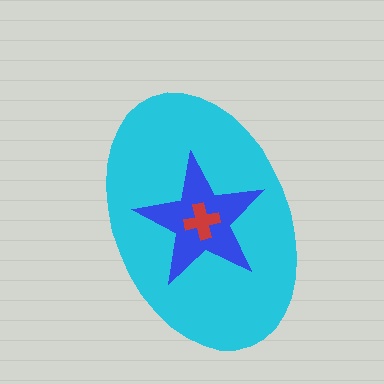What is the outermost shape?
The cyan ellipse.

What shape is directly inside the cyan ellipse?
The blue star.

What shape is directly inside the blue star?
The red cross.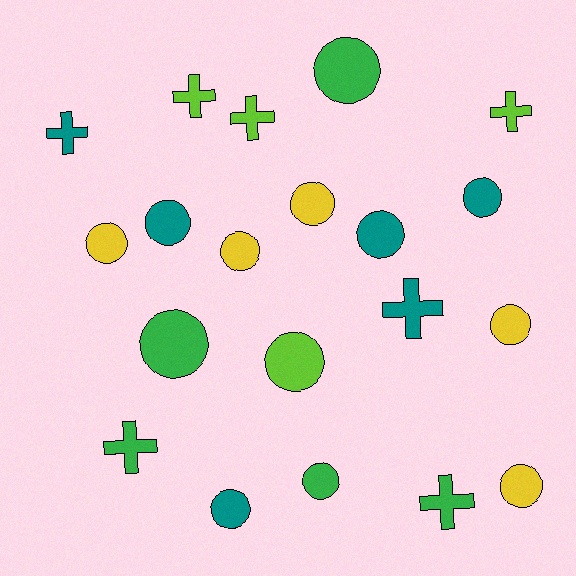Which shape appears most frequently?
Circle, with 13 objects.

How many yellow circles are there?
There are 5 yellow circles.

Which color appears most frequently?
Teal, with 6 objects.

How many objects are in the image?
There are 20 objects.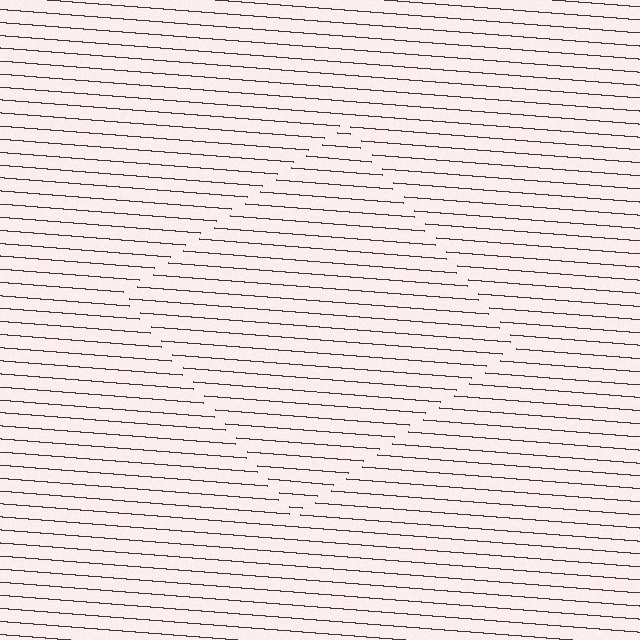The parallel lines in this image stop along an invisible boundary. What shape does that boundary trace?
An illusory square. The interior of the shape contains the same grating, shifted by half a period — the contour is defined by the phase discontinuity where line-ends from the inner and outer gratings abut.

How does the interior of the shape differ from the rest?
The interior of the shape contains the same grating, shifted by half a period — the contour is defined by the phase discontinuity where line-ends from the inner and outer gratings abut.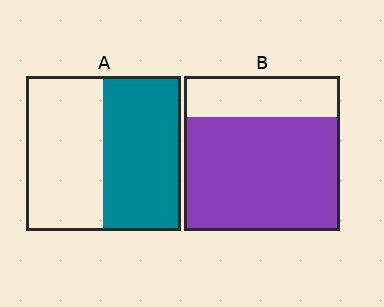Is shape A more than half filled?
Roughly half.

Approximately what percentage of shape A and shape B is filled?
A is approximately 50% and B is approximately 75%.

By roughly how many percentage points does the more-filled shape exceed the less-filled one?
By roughly 25 percentage points (B over A).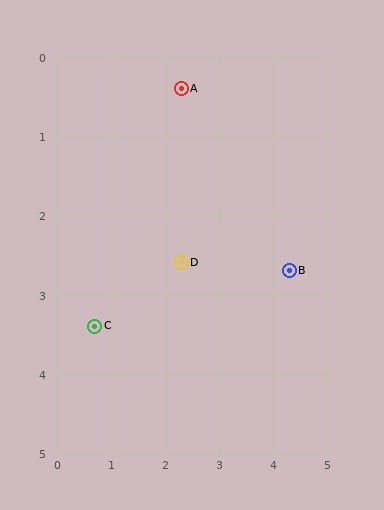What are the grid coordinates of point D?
Point D is at approximately (2.3, 2.6).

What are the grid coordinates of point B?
Point B is at approximately (4.3, 2.7).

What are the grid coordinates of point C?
Point C is at approximately (0.7, 3.4).